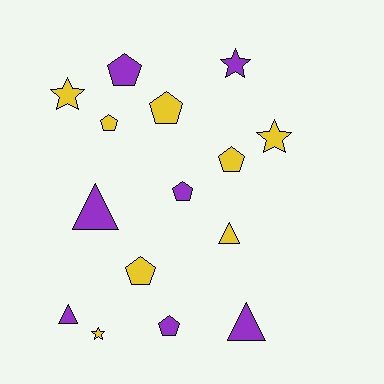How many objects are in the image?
There are 15 objects.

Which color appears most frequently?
Yellow, with 8 objects.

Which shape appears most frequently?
Pentagon, with 7 objects.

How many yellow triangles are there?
There is 1 yellow triangle.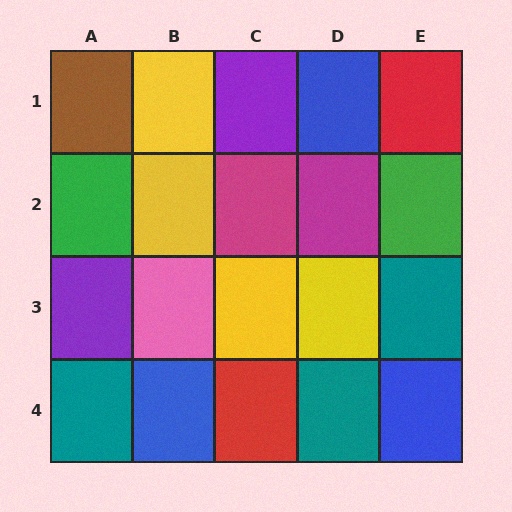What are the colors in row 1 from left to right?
Brown, yellow, purple, blue, red.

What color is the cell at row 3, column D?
Yellow.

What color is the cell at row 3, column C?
Yellow.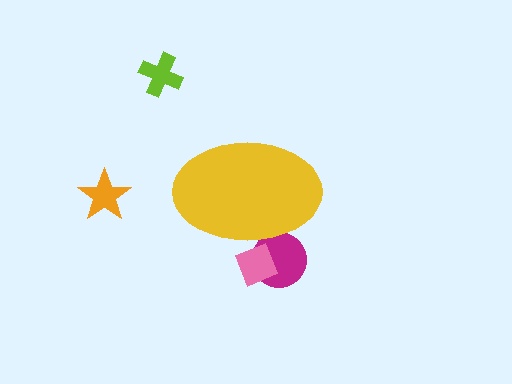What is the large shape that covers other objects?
A yellow ellipse.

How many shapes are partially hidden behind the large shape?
3 shapes are partially hidden.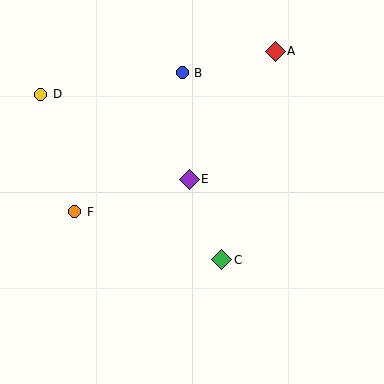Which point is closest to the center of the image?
Point E at (189, 179) is closest to the center.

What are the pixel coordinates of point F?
Point F is at (75, 212).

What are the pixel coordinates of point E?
Point E is at (189, 179).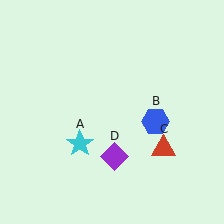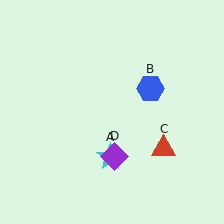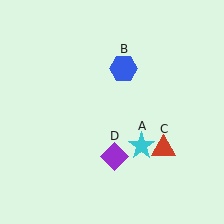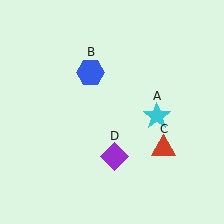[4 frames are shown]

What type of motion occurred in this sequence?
The cyan star (object A), blue hexagon (object B) rotated counterclockwise around the center of the scene.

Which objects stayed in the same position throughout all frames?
Red triangle (object C) and purple diamond (object D) remained stationary.